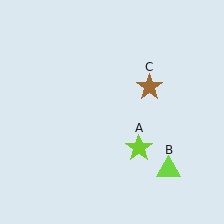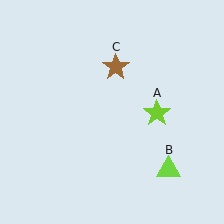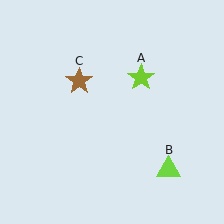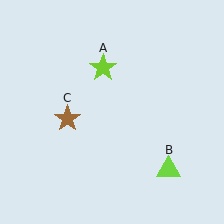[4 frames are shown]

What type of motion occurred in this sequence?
The lime star (object A), brown star (object C) rotated counterclockwise around the center of the scene.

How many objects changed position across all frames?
2 objects changed position: lime star (object A), brown star (object C).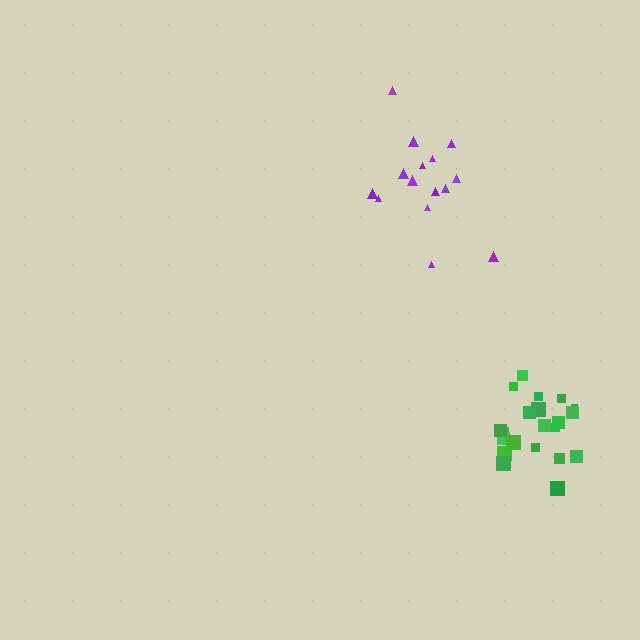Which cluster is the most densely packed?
Green.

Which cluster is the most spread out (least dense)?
Purple.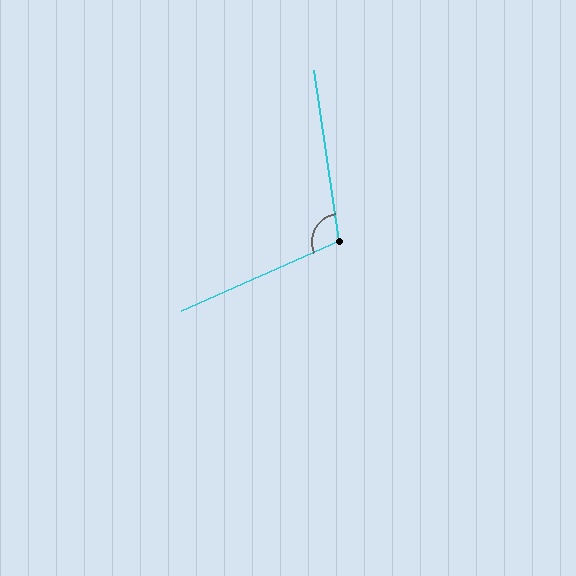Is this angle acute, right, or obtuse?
It is obtuse.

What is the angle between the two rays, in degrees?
Approximately 106 degrees.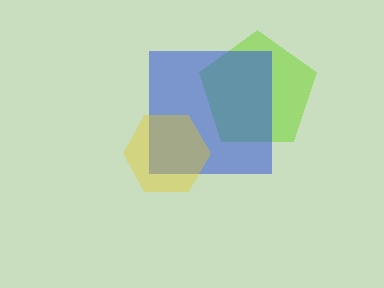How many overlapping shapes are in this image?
There are 3 overlapping shapes in the image.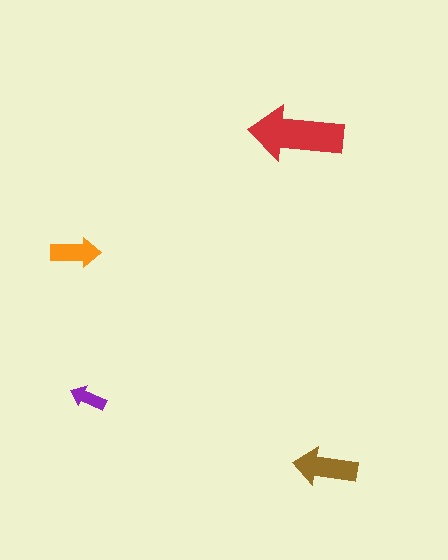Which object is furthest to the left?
The orange arrow is leftmost.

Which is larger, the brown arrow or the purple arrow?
The brown one.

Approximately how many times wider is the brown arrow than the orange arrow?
About 1.5 times wider.